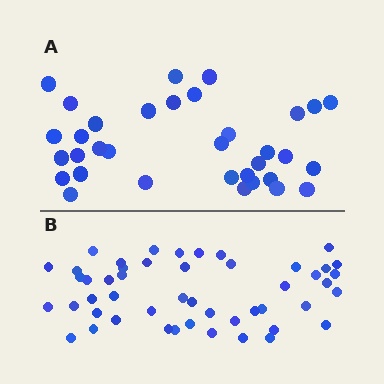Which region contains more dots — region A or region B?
Region B (the bottom region) has more dots.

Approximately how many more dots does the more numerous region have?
Region B has approximately 15 more dots than region A.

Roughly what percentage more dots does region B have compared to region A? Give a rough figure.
About 45% more.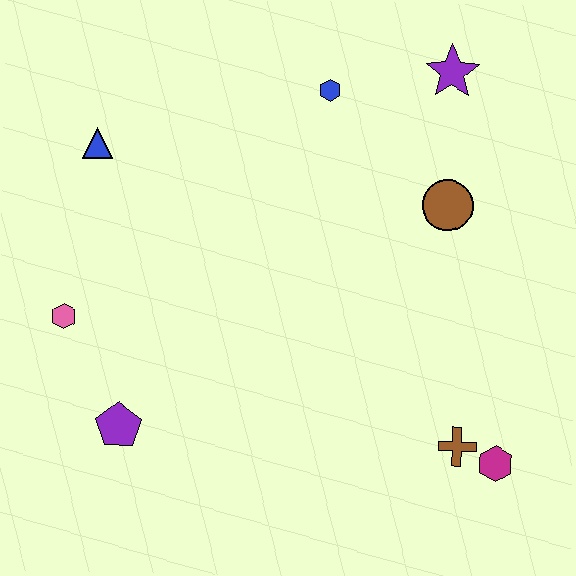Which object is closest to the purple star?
The blue hexagon is closest to the purple star.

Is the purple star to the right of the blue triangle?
Yes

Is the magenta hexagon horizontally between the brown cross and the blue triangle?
No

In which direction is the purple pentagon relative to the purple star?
The purple pentagon is below the purple star.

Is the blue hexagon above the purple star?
No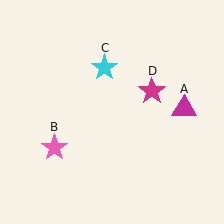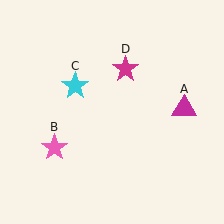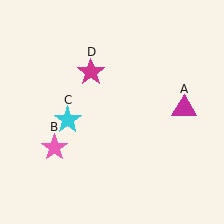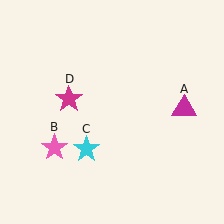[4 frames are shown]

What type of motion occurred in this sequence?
The cyan star (object C), magenta star (object D) rotated counterclockwise around the center of the scene.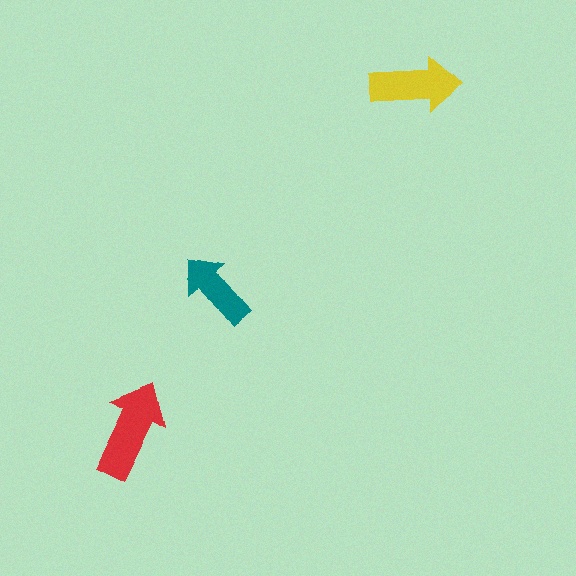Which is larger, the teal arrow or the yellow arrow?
The yellow one.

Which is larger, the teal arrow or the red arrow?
The red one.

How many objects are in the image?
There are 3 objects in the image.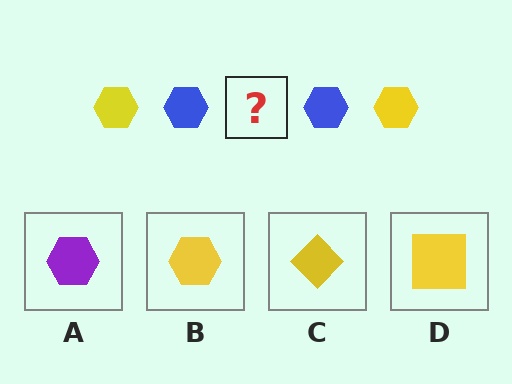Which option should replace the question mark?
Option B.